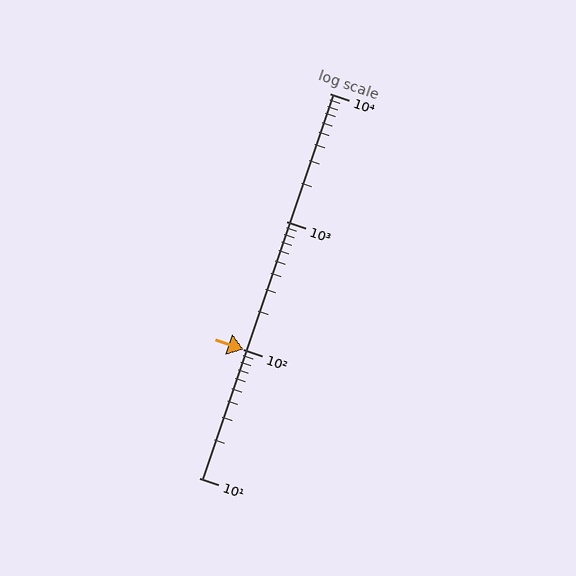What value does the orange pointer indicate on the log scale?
The pointer indicates approximately 100.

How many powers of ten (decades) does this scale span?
The scale spans 3 decades, from 10 to 10000.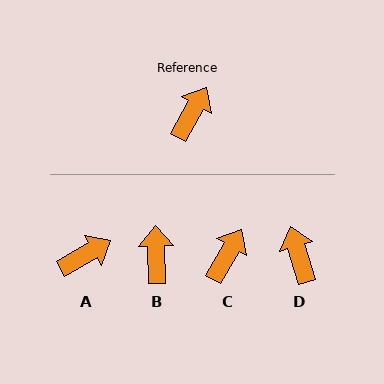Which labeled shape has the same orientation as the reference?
C.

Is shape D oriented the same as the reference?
No, it is off by about 47 degrees.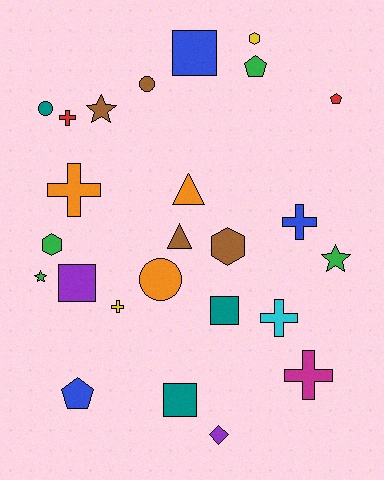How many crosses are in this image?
There are 6 crosses.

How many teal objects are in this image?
There are 3 teal objects.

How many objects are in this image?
There are 25 objects.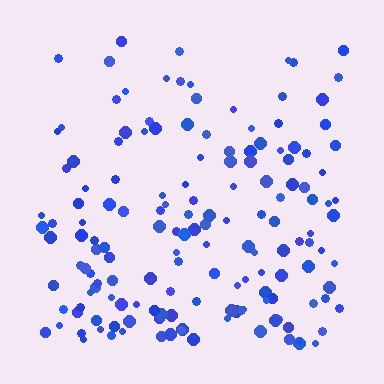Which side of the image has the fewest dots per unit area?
The top.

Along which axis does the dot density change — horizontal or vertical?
Vertical.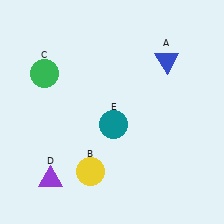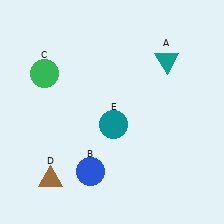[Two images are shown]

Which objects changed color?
A changed from blue to teal. B changed from yellow to blue. D changed from purple to brown.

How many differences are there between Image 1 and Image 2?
There are 3 differences between the two images.